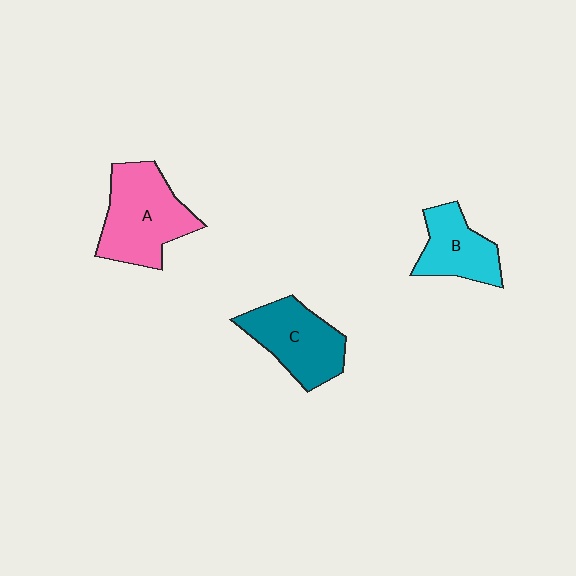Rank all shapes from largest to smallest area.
From largest to smallest: A (pink), C (teal), B (cyan).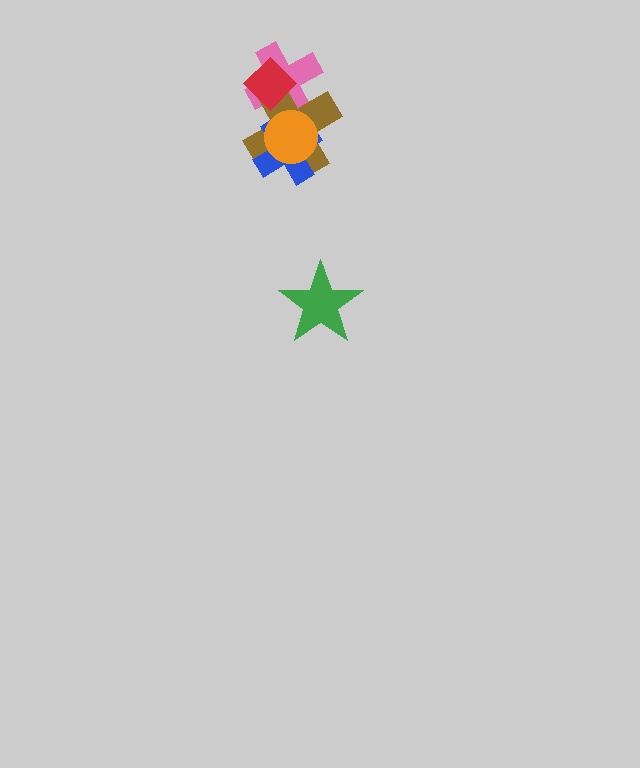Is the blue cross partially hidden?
Yes, it is partially covered by another shape.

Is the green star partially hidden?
No, no other shape covers it.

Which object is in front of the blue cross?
The orange circle is in front of the blue cross.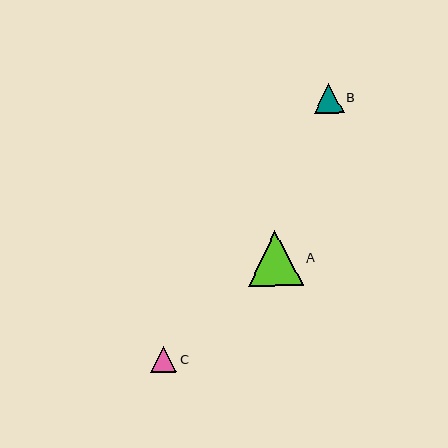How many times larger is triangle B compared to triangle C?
Triangle B is approximately 1.1 times the size of triangle C.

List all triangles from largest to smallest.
From largest to smallest: A, B, C.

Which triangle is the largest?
Triangle A is the largest with a size of approximately 55 pixels.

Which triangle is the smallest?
Triangle C is the smallest with a size of approximately 26 pixels.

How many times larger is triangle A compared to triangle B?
Triangle A is approximately 1.8 times the size of triangle B.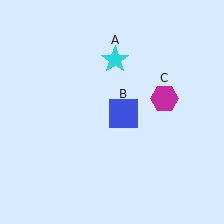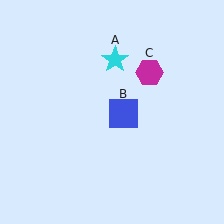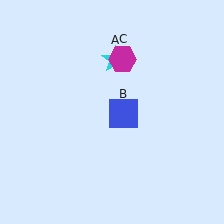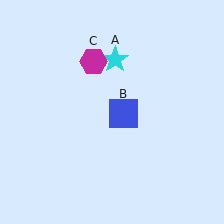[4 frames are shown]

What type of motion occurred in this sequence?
The magenta hexagon (object C) rotated counterclockwise around the center of the scene.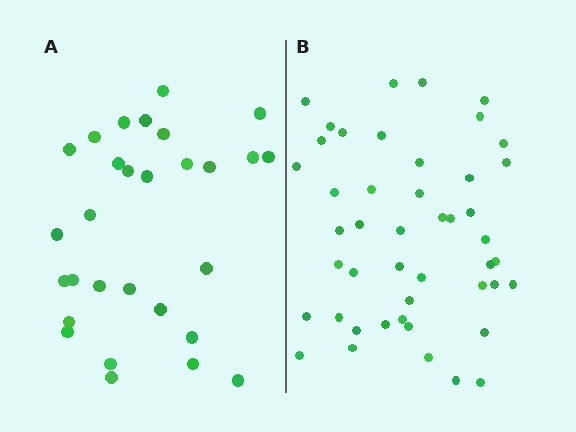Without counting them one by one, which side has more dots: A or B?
Region B (the right region) has more dots.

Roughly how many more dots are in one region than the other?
Region B has approximately 15 more dots than region A.